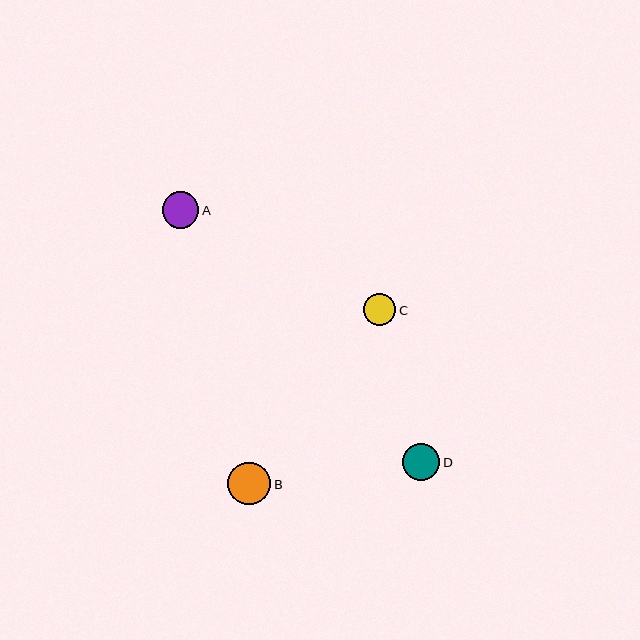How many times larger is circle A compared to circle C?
Circle A is approximately 1.1 times the size of circle C.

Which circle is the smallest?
Circle C is the smallest with a size of approximately 32 pixels.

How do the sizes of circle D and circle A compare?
Circle D and circle A are approximately the same size.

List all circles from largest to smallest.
From largest to smallest: B, D, A, C.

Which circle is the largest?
Circle B is the largest with a size of approximately 43 pixels.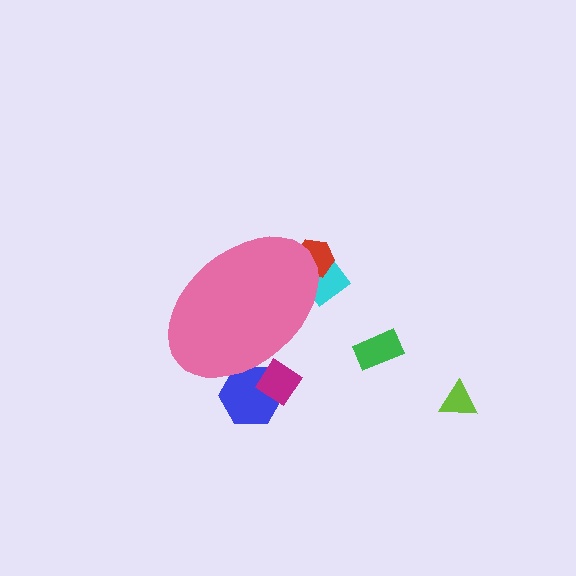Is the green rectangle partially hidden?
No, the green rectangle is fully visible.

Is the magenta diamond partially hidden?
Yes, the magenta diamond is partially hidden behind the pink ellipse.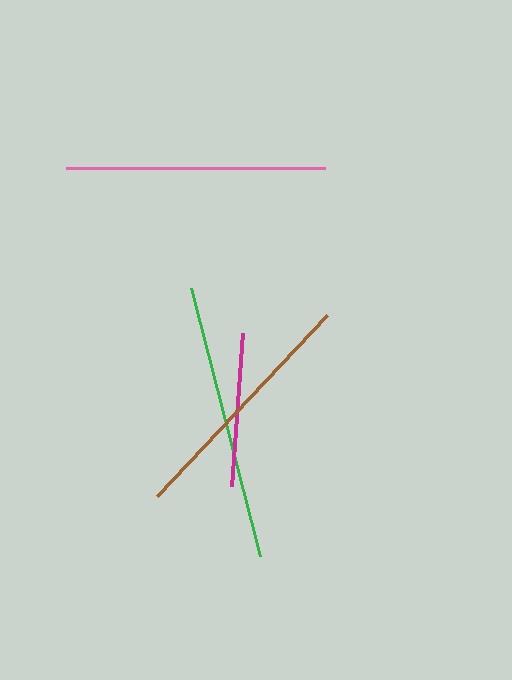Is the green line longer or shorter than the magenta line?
The green line is longer than the magenta line.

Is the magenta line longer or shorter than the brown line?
The brown line is longer than the magenta line.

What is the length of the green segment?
The green segment is approximately 276 pixels long.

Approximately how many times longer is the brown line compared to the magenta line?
The brown line is approximately 1.6 times the length of the magenta line.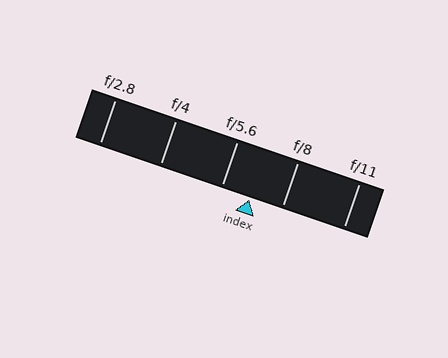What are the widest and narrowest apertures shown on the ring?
The widest aperture shown is f/2.8 and the narrowest is f/11.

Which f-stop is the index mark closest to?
The index mark is closest to f/5.6.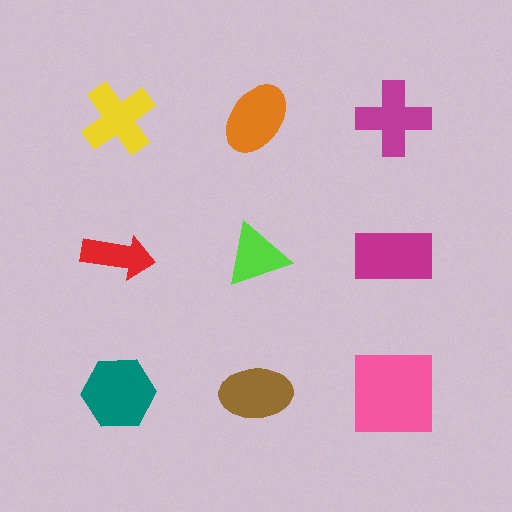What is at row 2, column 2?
A lime triangle.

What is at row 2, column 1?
A red arrow.